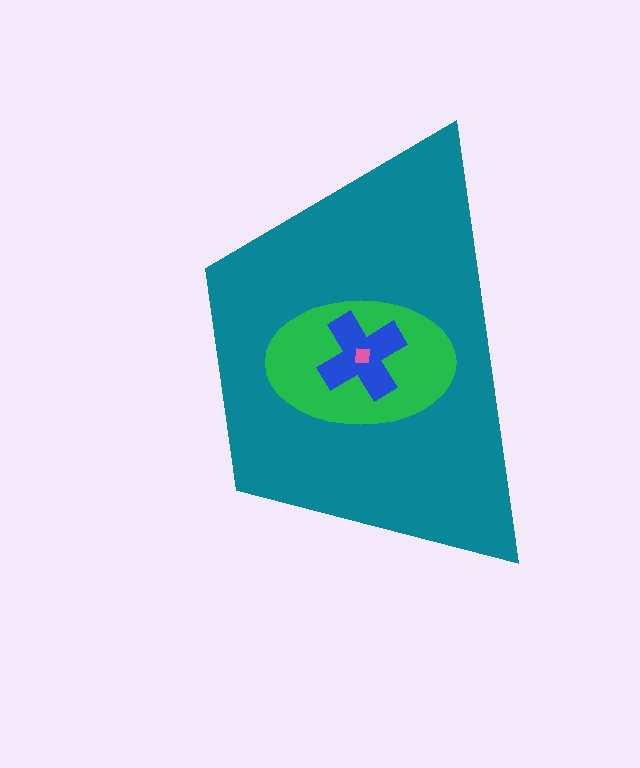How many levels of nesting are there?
4.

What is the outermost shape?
The teal trapezoid.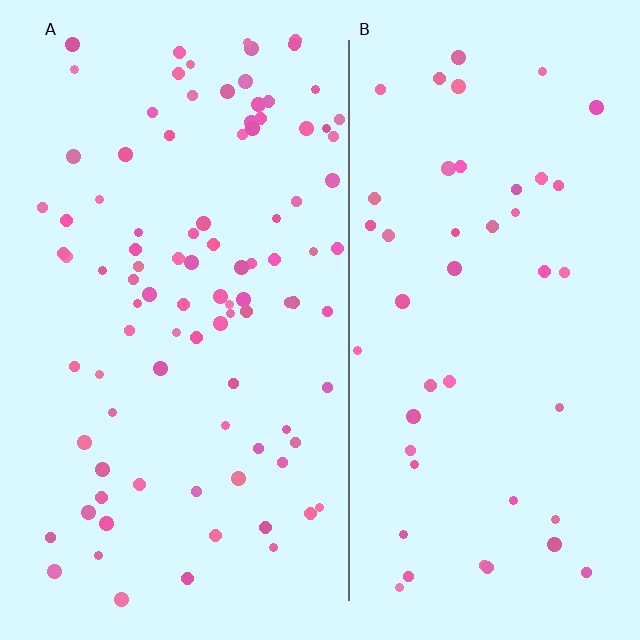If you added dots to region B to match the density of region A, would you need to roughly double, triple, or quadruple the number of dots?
Approximately double.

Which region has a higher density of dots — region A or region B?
A (the left).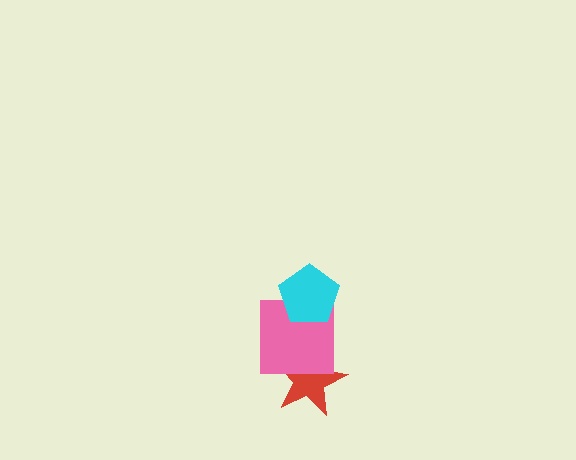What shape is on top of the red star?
The pink square is on top of the red star.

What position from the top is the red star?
The red star is 3rd from the top.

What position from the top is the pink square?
The pink square is 2nd from the top.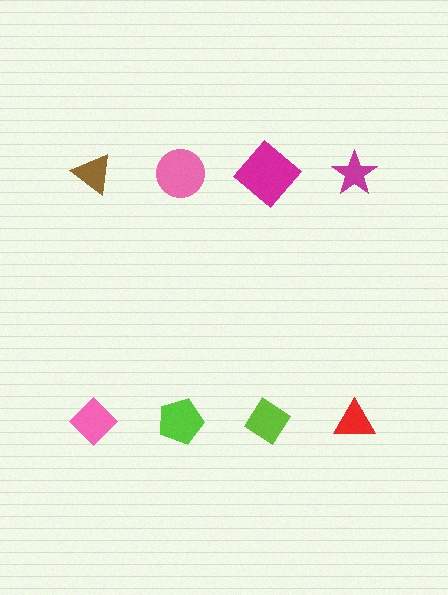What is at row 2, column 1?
A pink diamond.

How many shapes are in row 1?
4 shapes.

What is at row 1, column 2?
A pink circle.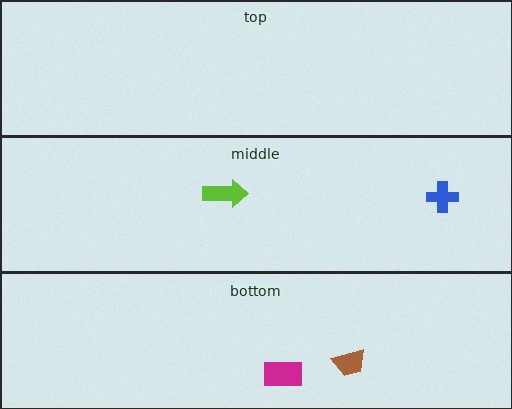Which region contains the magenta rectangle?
The bottom region.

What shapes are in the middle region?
The lime arrow, the blue cross.